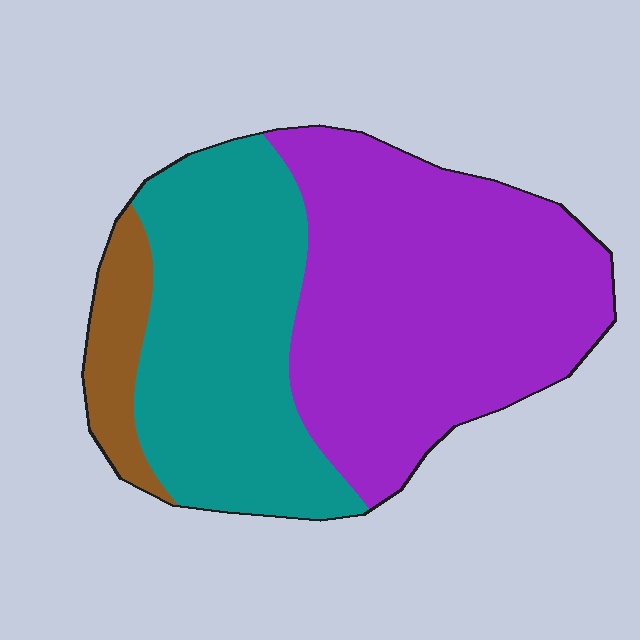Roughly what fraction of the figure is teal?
Teal takes up about three eighths (3/8) of the figure.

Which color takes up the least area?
Brown, at roughly 10%.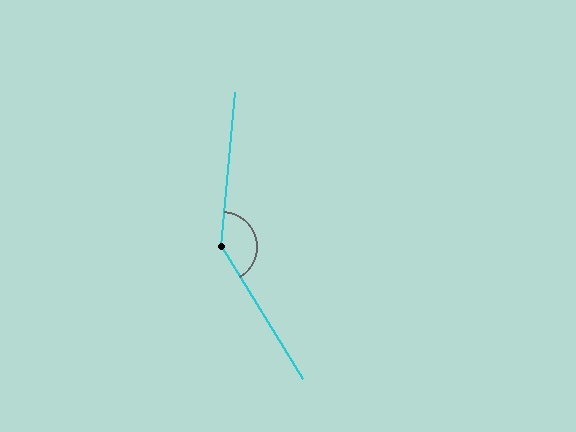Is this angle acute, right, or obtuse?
It is obtuse.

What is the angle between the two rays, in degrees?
Approximately 143 degrees.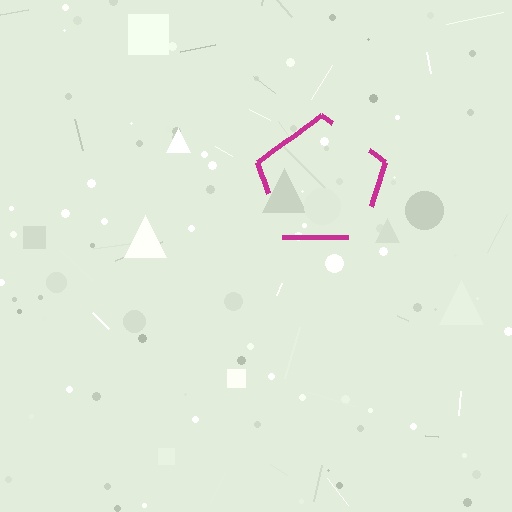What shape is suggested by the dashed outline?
The dashed outline suggests a pentagon.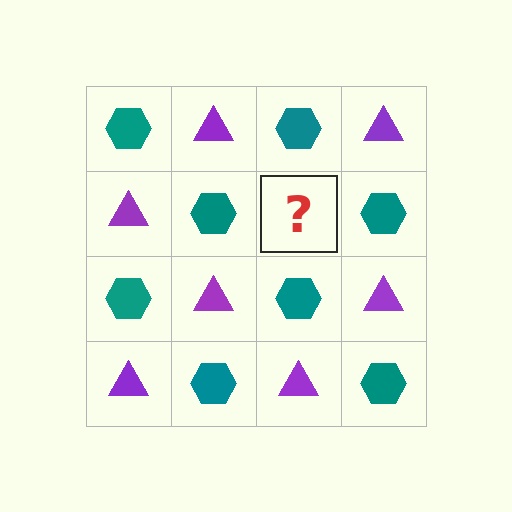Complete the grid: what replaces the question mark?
The question mark should be replaced with a purple triangle.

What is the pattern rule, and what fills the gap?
The rule is that it alternates teal hexagon and purple triangle in a checkerboard pattern. The gap should be filled with a purple triangle.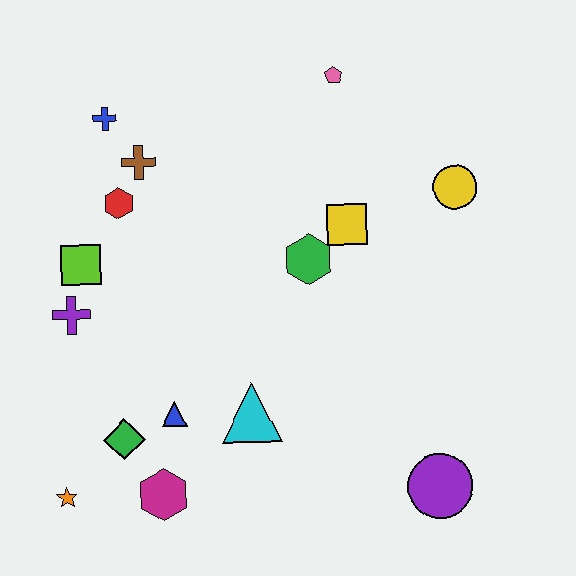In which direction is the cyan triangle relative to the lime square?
The cyan triangle is to the right of the lime square.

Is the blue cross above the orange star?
Yes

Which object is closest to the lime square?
The purple cross is closest to the lime square.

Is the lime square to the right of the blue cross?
No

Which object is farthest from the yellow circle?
The orange star is farthest from the yellow circle.